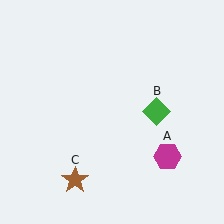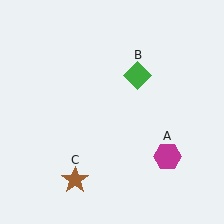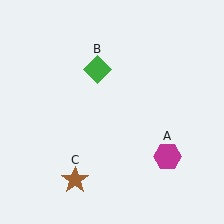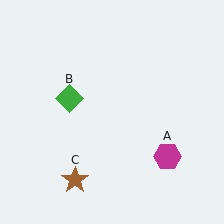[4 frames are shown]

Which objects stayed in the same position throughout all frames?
Magenta hexagon (object A) and brown star (object C) remained stationary.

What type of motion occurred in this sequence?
The green diamond (object B) rotated counterclockwise around the center of the scene.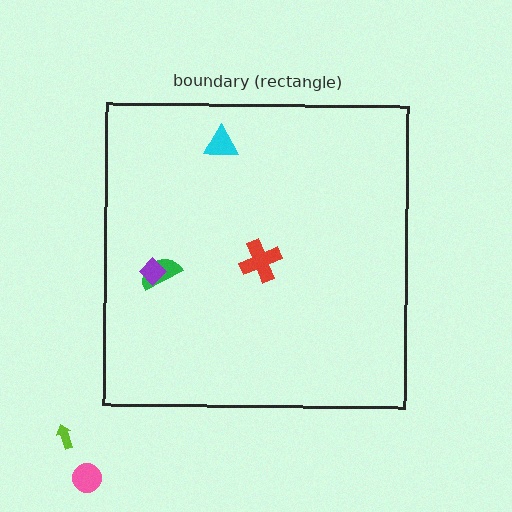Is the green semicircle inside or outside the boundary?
Inside.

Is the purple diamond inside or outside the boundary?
Inside.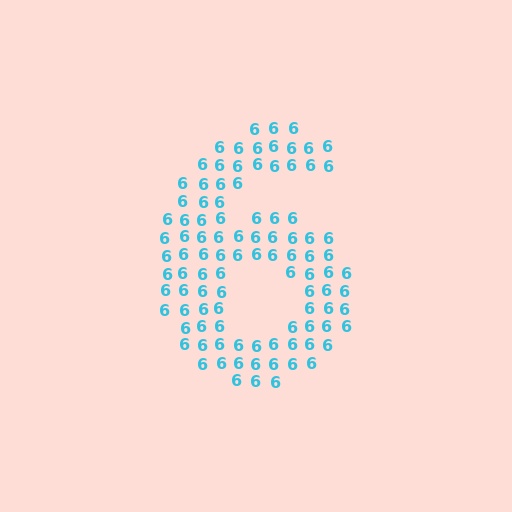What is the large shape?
The large shape is the digit 6.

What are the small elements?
The small elements are digit 6's.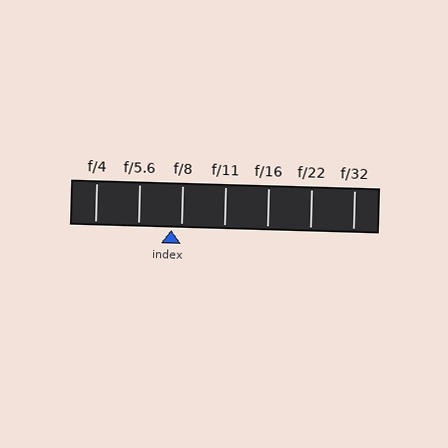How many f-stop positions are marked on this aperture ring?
There are 7 f-stop positions marked.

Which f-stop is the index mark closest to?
The index mark is closest to f/8.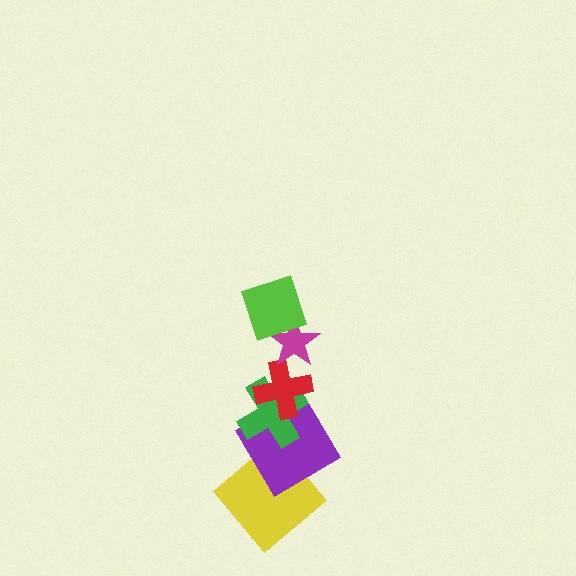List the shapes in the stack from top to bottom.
From top to bottom: the lime square, the magenta star, the red cross, the green cross, the purple diamond, the yellow diamond.